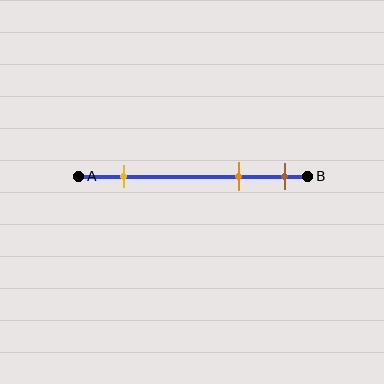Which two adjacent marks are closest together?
The orange and brown marks are the closest adjacent pair.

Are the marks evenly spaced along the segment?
No, the marks are not evenly spaced.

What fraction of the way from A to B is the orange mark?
The orange mark is approximately 70% (0.7) of the way from A to B.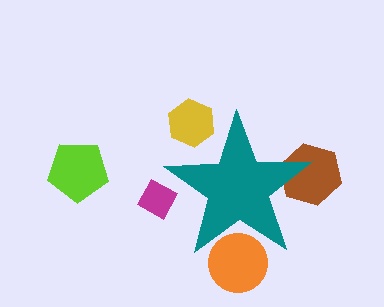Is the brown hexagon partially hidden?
Yes, the brown hexagon is partially hidden behind the teal star.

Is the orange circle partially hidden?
Yes, the orange circle is partially hidden behind the teal star.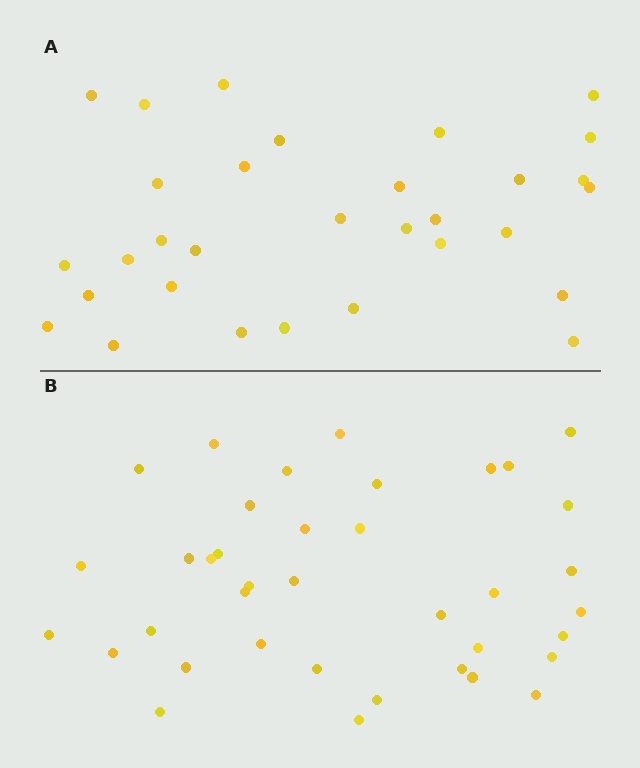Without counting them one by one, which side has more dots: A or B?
Region B (the bottom region) has more dots.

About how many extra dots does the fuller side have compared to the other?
Region B has roughly 8 or so more dots than region A.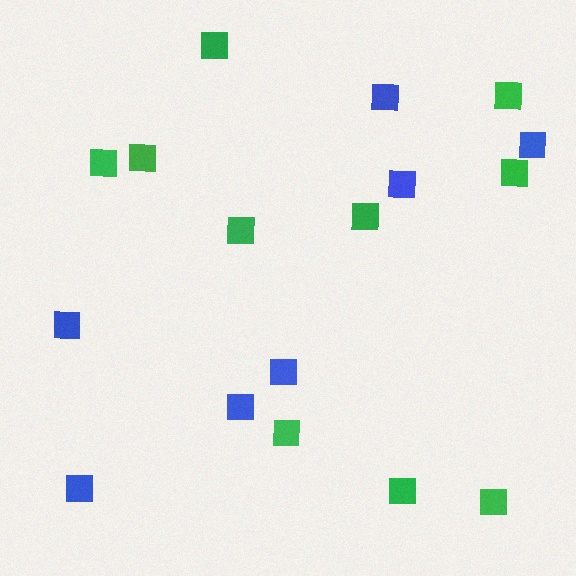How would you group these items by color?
There are 2 groups: one group of green squares (10) and one group of blue squares (7).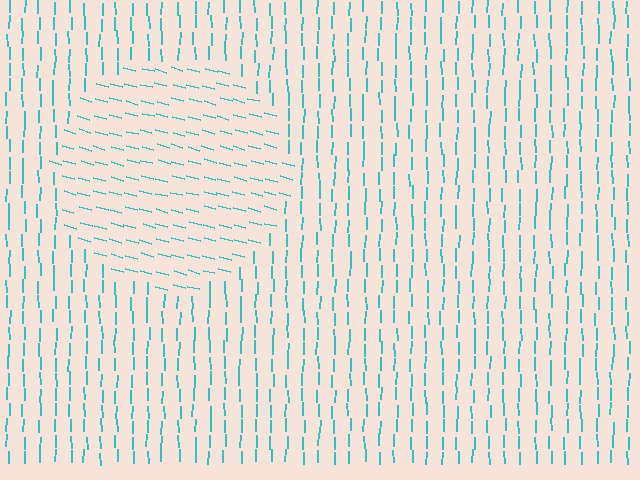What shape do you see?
I see a circle.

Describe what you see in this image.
The image is filled with small cyan line segments. A circle region in the image has lines oriented differently from the surrounding lines, creating a visible texture boundary.